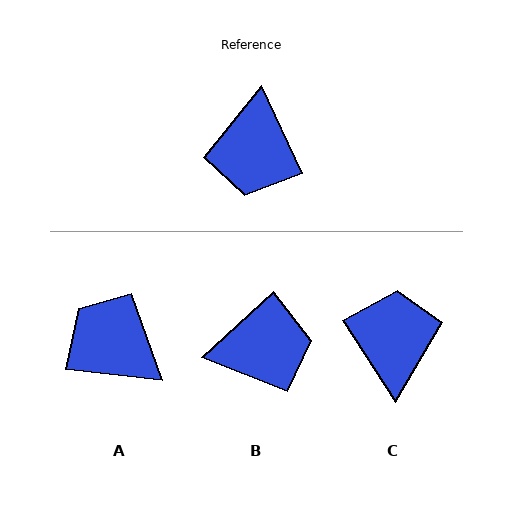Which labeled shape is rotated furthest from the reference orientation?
C, about 172 degrees away.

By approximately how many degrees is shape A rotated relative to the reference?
Approximately 122 degrees clockwise.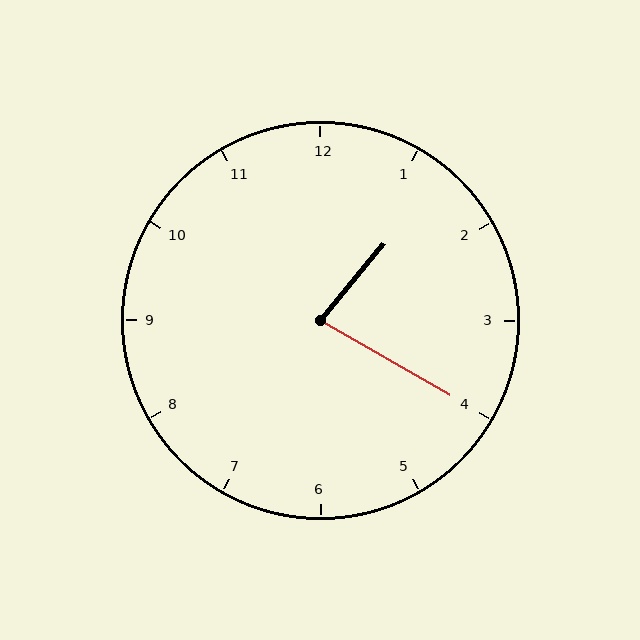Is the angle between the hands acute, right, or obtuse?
It is acute.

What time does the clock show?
1:20.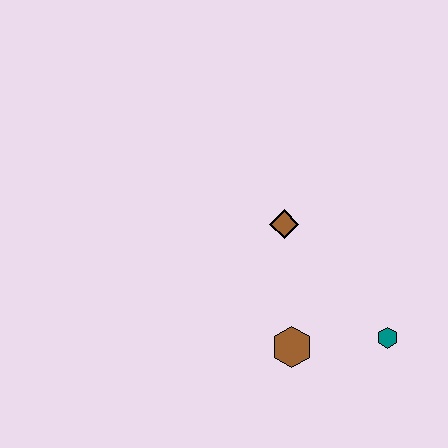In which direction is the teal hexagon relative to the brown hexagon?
The teal hexagon is to the right of the brown hexagon.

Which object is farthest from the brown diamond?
The teal hexagon is farthest from the brown diamond.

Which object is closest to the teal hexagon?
The brown hexagon is closest to the teal hexagon.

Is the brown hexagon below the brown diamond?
Yes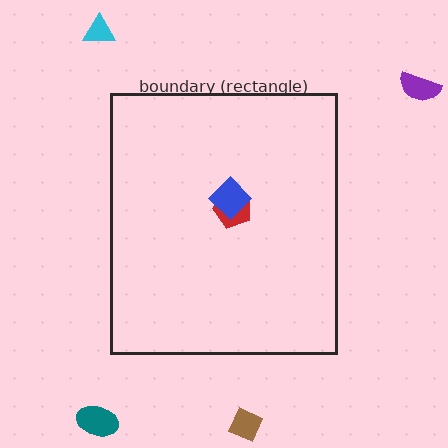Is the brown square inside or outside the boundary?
Outside.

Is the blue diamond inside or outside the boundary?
Inside.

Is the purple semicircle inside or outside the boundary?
Outside.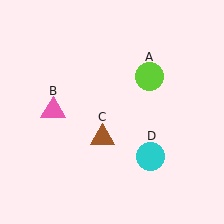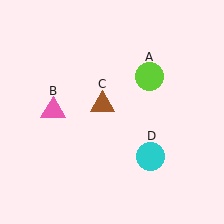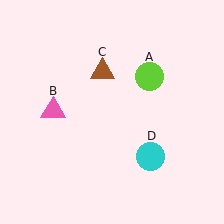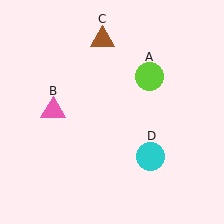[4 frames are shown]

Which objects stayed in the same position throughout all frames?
Lime circle (object A) and pink triangle (object B) and cyan circle (object D) remained stationary.